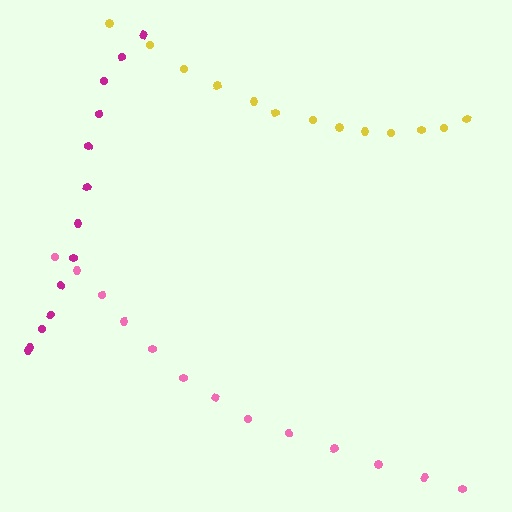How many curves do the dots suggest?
There are 3 distinct paths.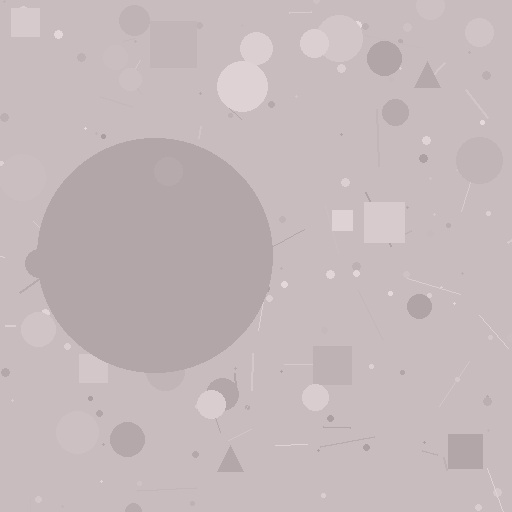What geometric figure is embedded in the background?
A circle is embedded in the background.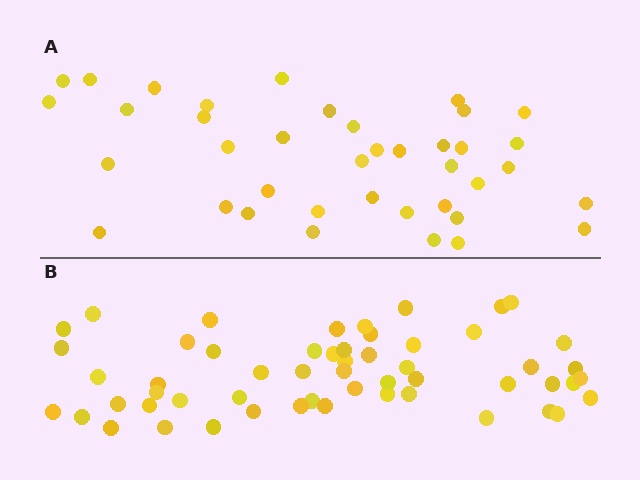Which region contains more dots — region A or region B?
Region B (the bottom region) has more dots.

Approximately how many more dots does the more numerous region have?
Region B has approximately 15 more dots than region A.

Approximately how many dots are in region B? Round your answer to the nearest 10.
About 60 dots. (The exact count is 55, which rounds to 60.)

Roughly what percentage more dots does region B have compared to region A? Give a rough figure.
About 40% more.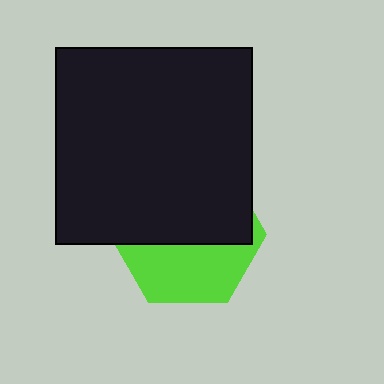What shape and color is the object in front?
The object in front is a black square.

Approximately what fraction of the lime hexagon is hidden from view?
Roughly 59% of the lime hexagon is hidden behind the black square.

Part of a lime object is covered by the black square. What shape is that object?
It is a hexagon.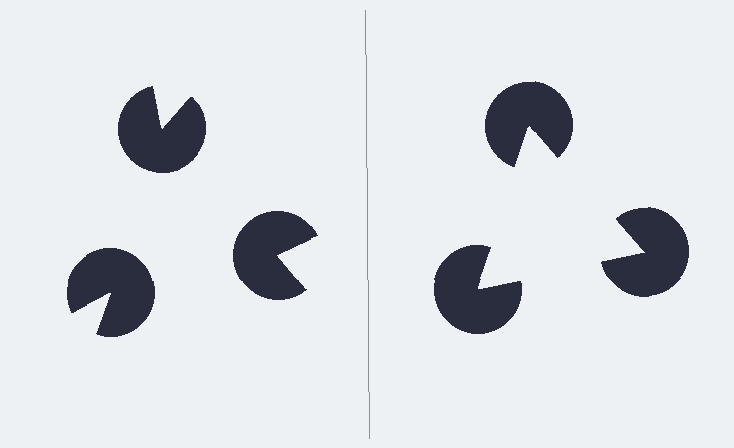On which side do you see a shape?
An illusory triangle appears on the right side. On the left side the wedge cuts are rotated, so no coherent shape forms.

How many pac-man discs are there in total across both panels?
6 — 3 on each side.